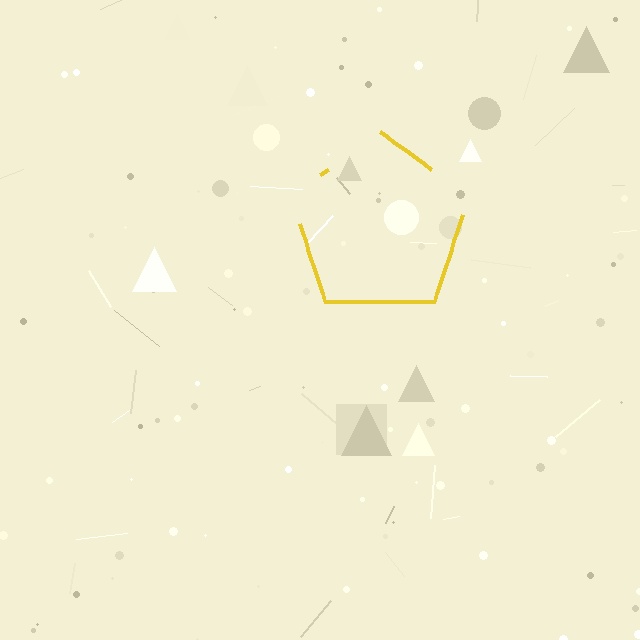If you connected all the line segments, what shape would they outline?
They would outline a pentagon.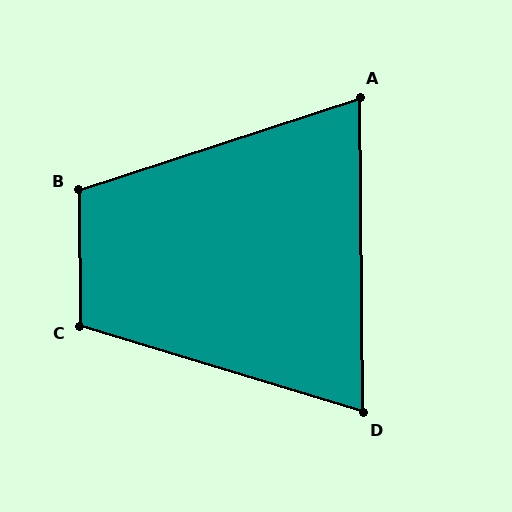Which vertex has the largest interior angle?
C, at approximately 108 degrees.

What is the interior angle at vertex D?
Approximately 73 degrees (acute).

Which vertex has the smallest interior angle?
A, at approximately 72 degrees.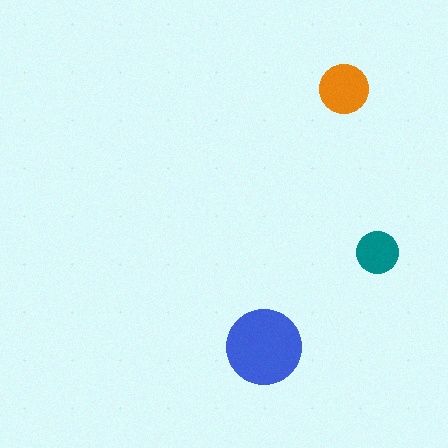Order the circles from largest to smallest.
the blue one, the orange one, the teal one.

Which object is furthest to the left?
The blue circle is leftmost.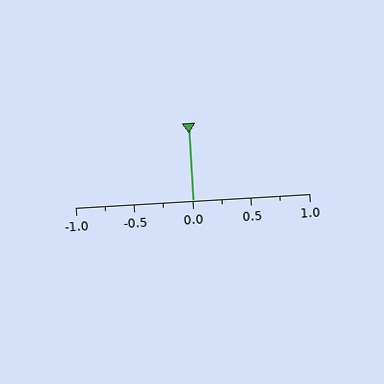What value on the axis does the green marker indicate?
The marker indicates approximately 0.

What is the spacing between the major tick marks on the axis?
The major ticks are spaced 0.5 apart.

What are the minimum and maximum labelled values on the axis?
The axis runs from -1.0 to 1.0.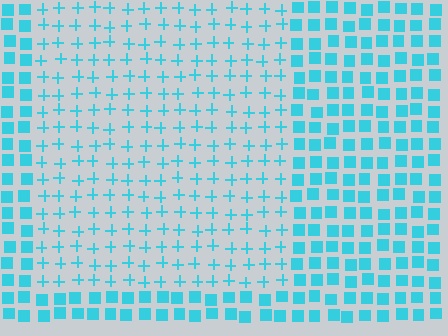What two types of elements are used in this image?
The image uses plus signs inside the rectangle region and squares outside it.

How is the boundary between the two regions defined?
The boundary is defined by a change in element shape: plus signs inside vs. squares outside. All elements share the same color and spacing.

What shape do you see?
I see a rectangle.